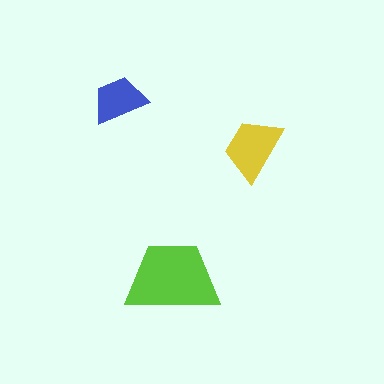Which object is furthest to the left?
The blue trapezoid is leftmost.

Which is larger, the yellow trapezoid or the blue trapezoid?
The yellow one.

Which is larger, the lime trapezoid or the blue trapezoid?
The lime one.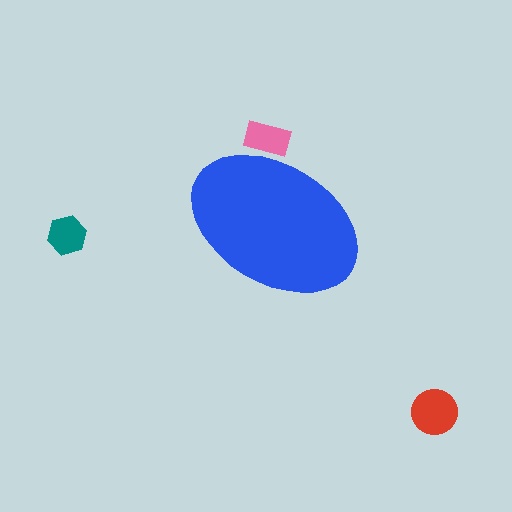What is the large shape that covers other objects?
A blue ellipse.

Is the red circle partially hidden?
No, the red circle is fully visible.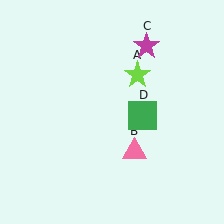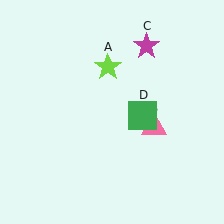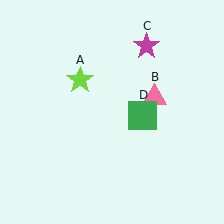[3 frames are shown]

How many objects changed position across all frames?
2 objects changed position: lime star (object A), pink triangle (object B).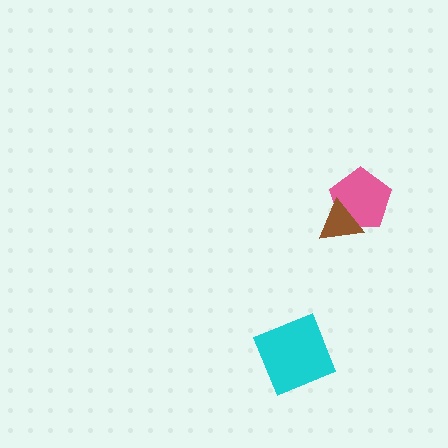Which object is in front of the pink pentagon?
The brown triangle is in front of the pink pentagon.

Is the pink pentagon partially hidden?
Yes, it is partially covered by another shape.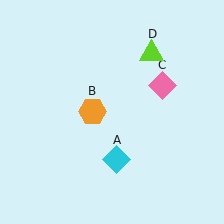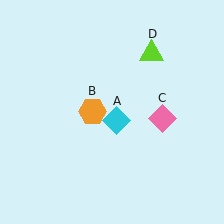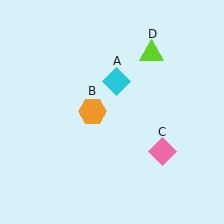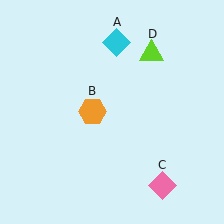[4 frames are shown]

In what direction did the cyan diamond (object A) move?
The cyan diamond (object A) moved up.